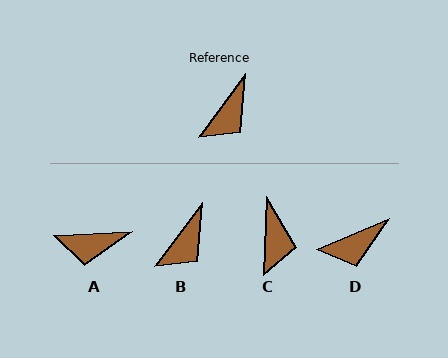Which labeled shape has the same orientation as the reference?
B.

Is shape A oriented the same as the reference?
No, it is off by about 50 degrees.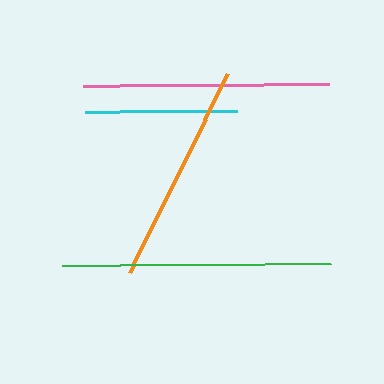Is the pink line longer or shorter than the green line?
The green line is longer than the pink line.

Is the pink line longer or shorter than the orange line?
The pink line is longer than the orange line.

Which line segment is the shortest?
The cyan line is the shortest at approximately 153 pixels.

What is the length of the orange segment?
The orange segment is approximately 222 pixels long.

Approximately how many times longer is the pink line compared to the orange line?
The pink line is approximately 1.1 times the length of the orange line.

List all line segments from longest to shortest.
From longest to shortest: green, pink, orange, cyan.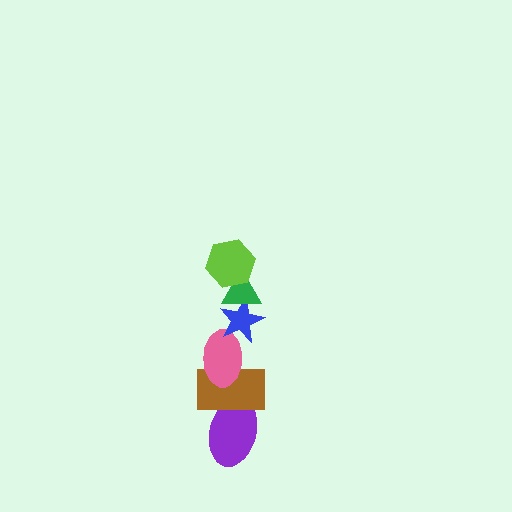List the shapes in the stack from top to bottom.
From top to bottom: the lime hexagon, the green triangle, the blue star, the pink ellipse, the brown rectangle, the purple ellipse.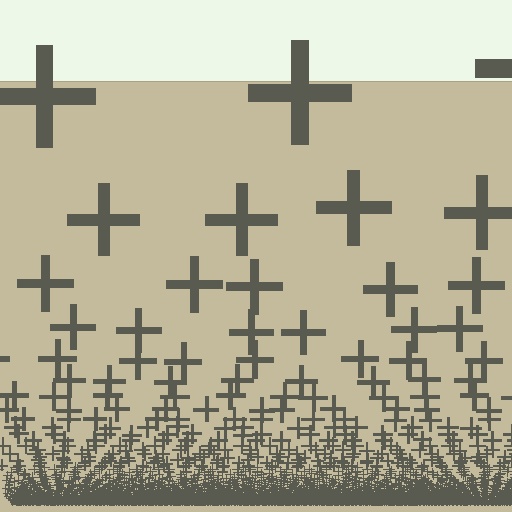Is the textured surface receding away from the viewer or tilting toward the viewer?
The surface appears to tilt toward the viewer. Texture elements get larger and sparser toward the top.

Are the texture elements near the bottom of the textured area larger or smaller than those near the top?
Smaller. The gradient is inverted — elements near the bottom are smaller and denser.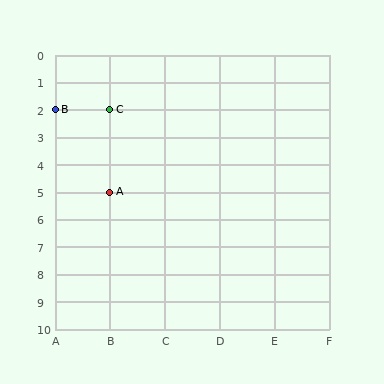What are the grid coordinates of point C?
Point C is at grid coordinates (B, 2).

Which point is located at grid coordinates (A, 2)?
Point B is at (A, 2).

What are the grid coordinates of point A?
Point A is at grid coordinates (B, 5).